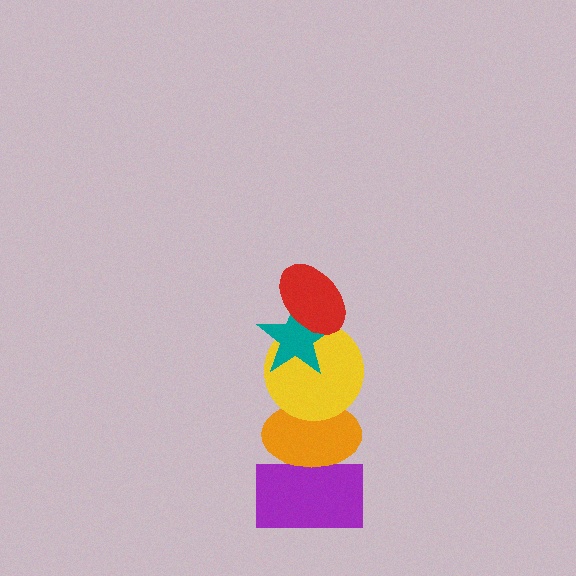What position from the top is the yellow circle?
The yellow circle is 3rd from the top.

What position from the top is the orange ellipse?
The orange ellipse is 4th from the top.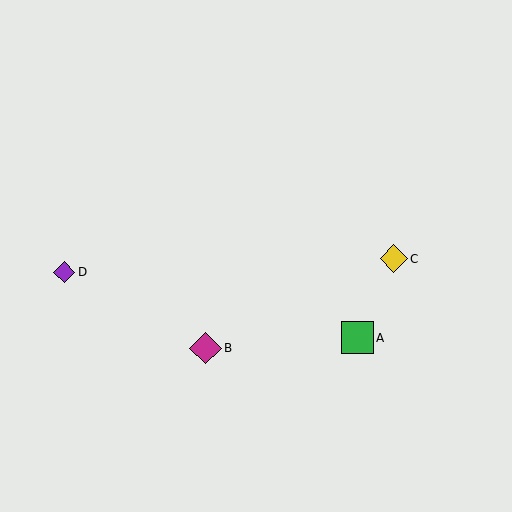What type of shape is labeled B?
Shape B is a magenta diamond.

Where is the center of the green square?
The center of the green square is at (357, 338).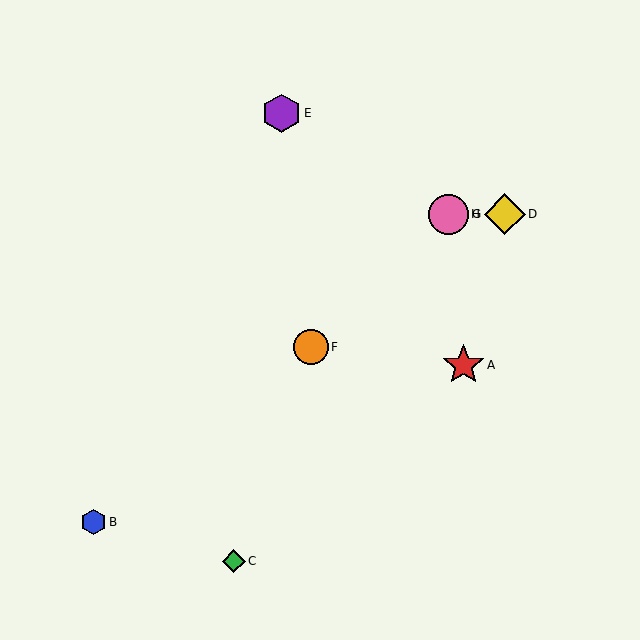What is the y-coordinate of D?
Object D is at y≈214.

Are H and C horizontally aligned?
No, H is at y≈214 and C is at y≈561.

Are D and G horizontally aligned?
Yes, both are at y≈214.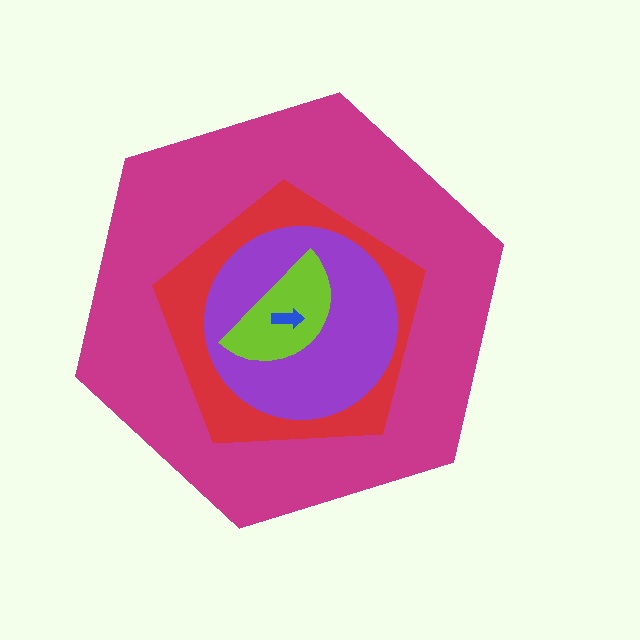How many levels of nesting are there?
5.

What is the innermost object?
The blue arrow.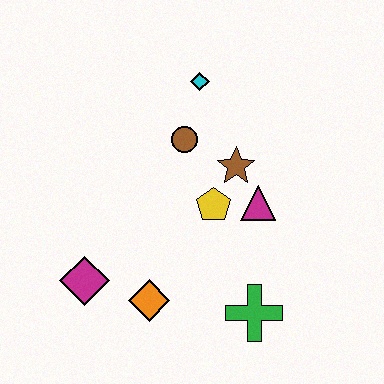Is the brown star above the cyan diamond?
No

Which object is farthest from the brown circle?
The green cross is farthest from the brown circle.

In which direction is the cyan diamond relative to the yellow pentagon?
The cyan diamond is above the yellow pentagon.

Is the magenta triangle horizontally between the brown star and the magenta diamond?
No